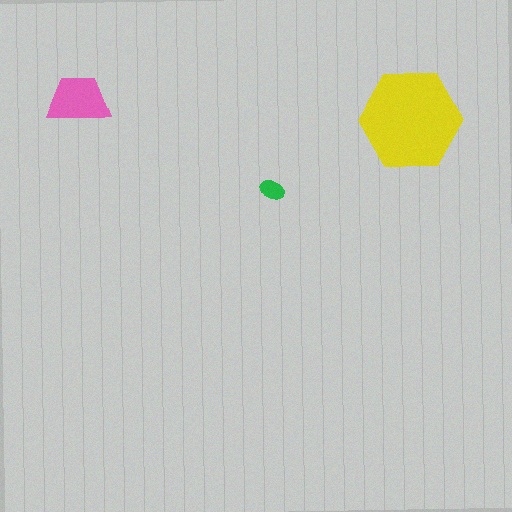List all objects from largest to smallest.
The yellow hexagon, the pink trapezoid, the green ellipse.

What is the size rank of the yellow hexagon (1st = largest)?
1st.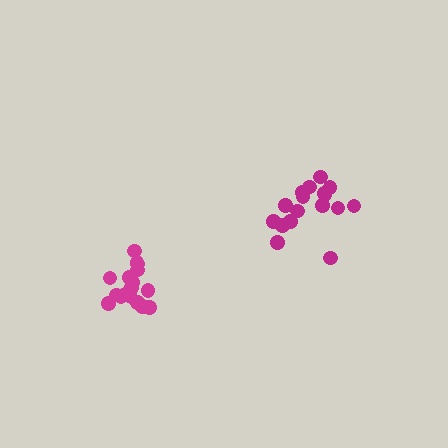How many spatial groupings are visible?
There are 2 spatial groupings.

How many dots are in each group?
Group 1: 17 dots, Group 2: 18 dots (35 total).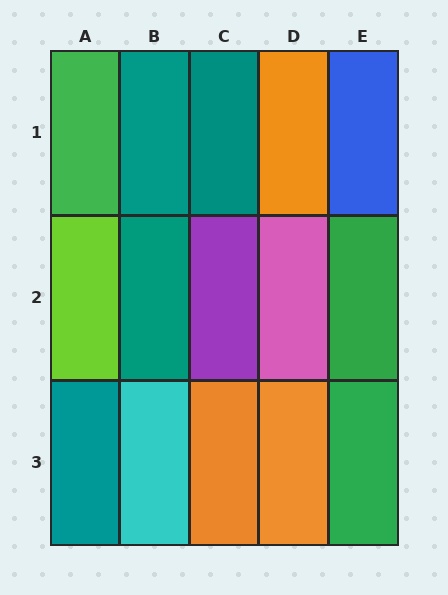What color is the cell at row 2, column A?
Lime.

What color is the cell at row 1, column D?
Orange.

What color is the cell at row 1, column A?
Green.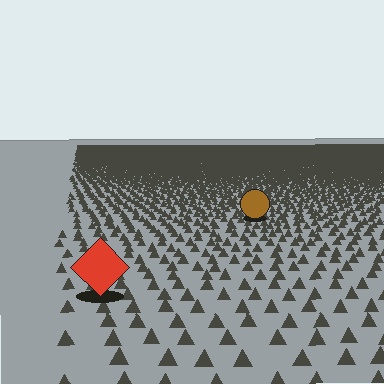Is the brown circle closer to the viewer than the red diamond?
No. The red diamond is closer — you can tell from the texture gradient: the ground texture is coarser near it.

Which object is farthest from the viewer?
The brown circle is farthest from the viewer. It appears smaller and the ground texture around it is denser.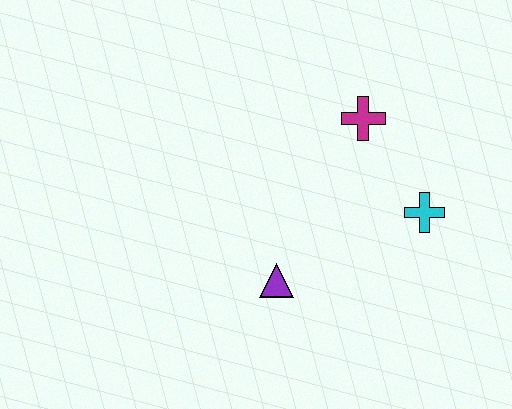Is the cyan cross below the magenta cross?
Yes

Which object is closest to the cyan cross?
The magenta cross is closest to the cyan cross.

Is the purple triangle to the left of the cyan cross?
Yes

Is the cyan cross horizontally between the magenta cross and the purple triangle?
No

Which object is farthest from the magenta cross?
The purple triangle is farthest from the magenta cross.